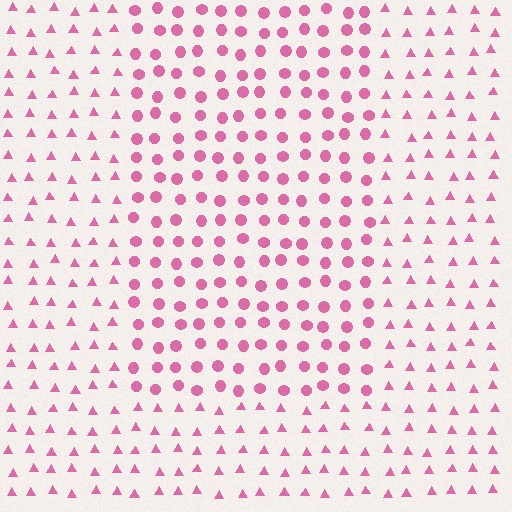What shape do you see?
I see a rectangle.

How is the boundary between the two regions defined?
The boundary is defined by a change in element shape: circles inside vs. triangles outside. All elements share the same color and spacing.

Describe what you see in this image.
The image is filled with small pink elements arranged in a uniform grid. A rectangle-shaped region contains circles, while the surrounding area contains triangles. The boundary is defined purely by the change in element shape.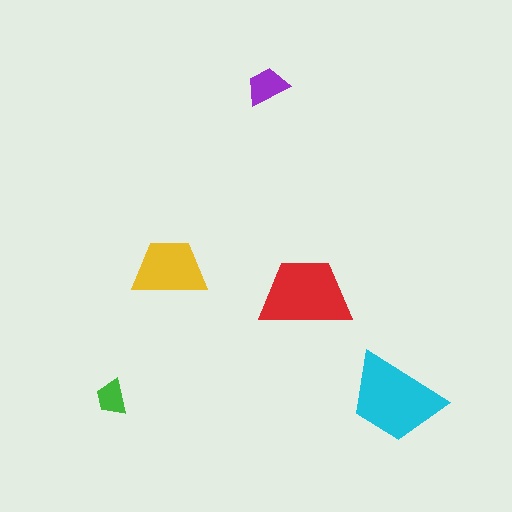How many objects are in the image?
There are 5 objects in the image.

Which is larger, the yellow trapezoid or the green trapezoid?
The yellow one.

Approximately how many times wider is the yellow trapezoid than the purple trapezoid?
About 1.5 times wider.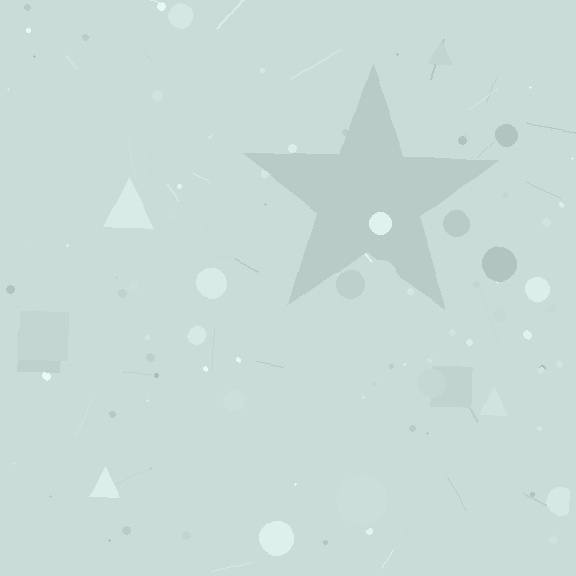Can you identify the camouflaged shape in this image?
The camouflaged shape is a star.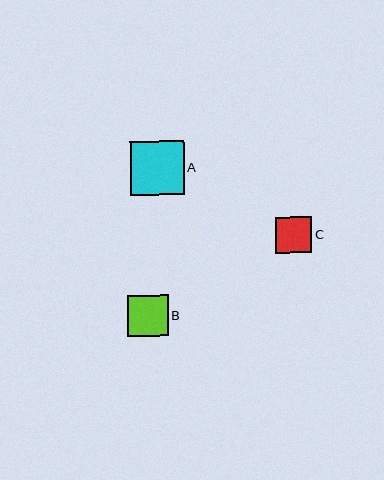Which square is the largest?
Square A is the largest with a size of approximately 54 pixels.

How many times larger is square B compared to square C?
Square B is approximately 1.1 times the size of square C.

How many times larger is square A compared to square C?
Square A is approximately 1.5 times the size of square C.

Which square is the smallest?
Square C is the smallest with a size of approximately 36 pixels.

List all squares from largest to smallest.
From largest to smallest: A, B, C.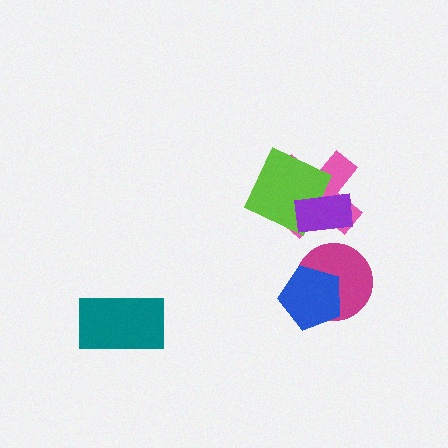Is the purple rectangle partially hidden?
No, no other shape covers it.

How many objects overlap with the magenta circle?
1 object overlaps with the magenta circle.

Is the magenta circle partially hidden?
Yes, it is partially covered by another shape.